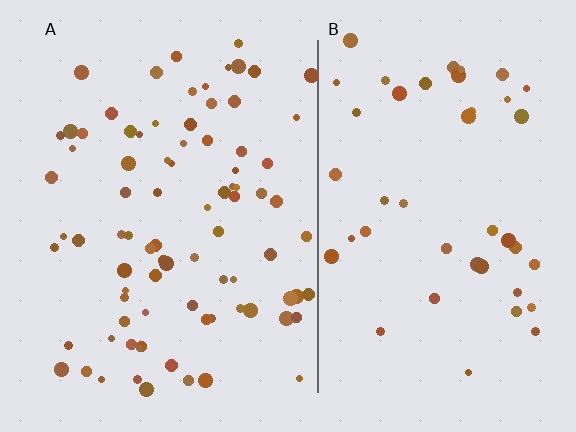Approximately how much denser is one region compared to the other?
Approximately 1.9× — region A over region B.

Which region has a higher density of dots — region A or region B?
A (the left).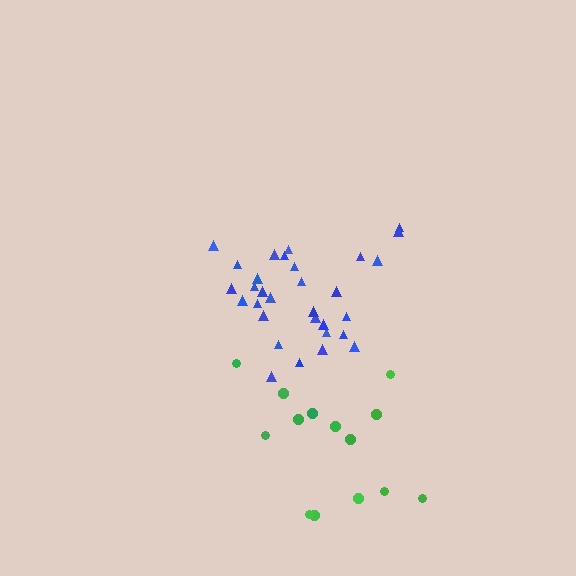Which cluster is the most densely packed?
Blue.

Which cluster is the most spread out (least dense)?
Green.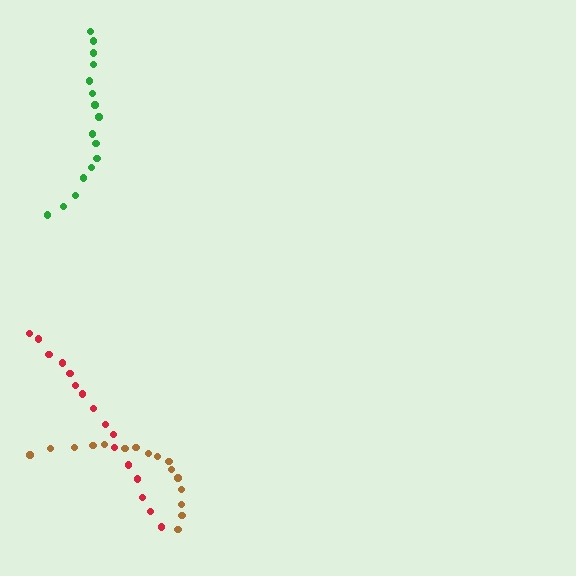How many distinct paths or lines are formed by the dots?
There are 3 distinct paths.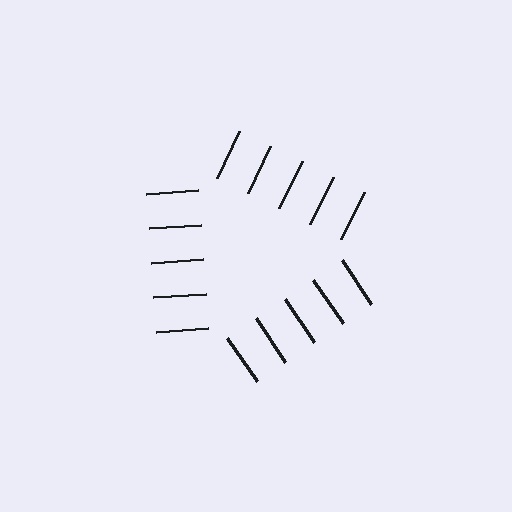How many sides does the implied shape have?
3 sides — the line-ends trace a triangle.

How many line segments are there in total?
15 — 5 along each of the 3 edges.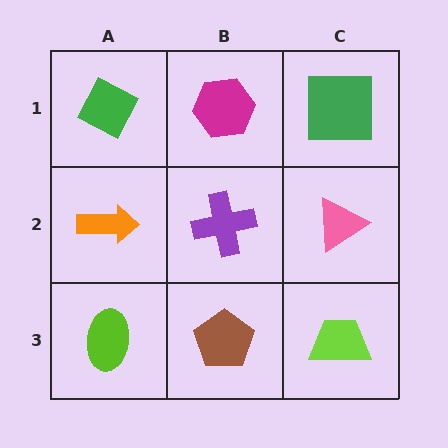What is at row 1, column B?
A magenta hexagon.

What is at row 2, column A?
An orange arrow.